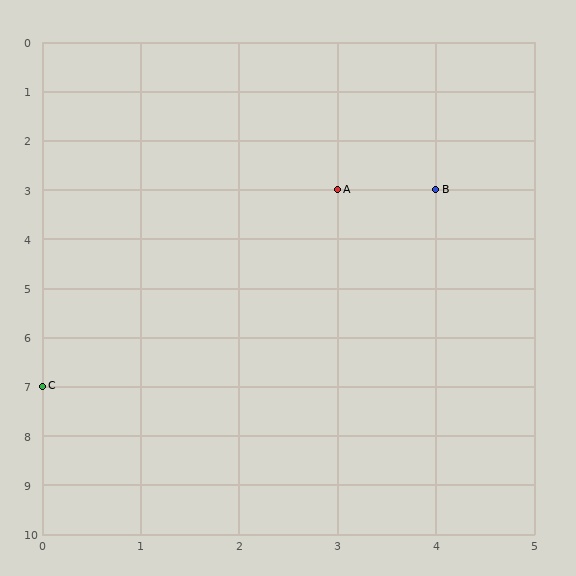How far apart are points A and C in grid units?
Points A and C are 3 columns and 4 rows apart (about 5.0 grid units diagonally).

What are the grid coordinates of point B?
Point B is at grid coordinates (4, 3).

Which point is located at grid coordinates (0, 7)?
Point C is at (0, 7).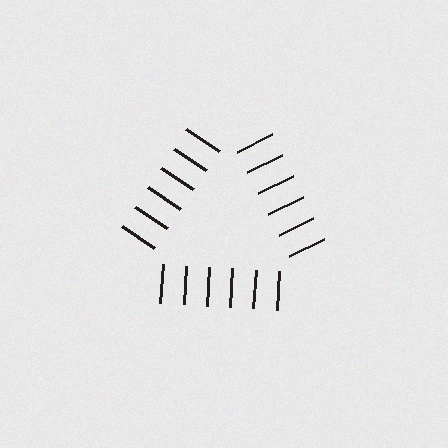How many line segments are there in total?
18 — 6 along each of the 3 edges.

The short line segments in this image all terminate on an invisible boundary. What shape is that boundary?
An illusory triangle — the line segments terminate on its edges but no continuous stroke is drawn.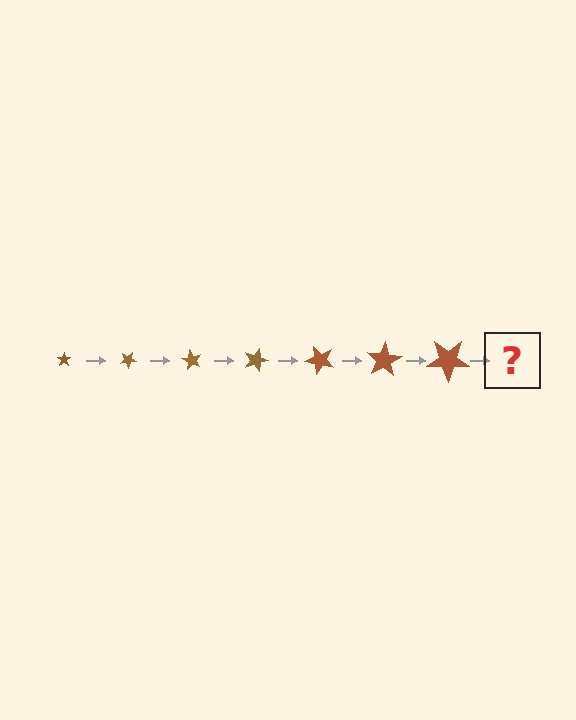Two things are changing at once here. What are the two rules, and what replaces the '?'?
The two rules are that the star grows larger each step and it rotates 30 degrees each step. The '?' should be a star, larger than the previous one and rotated 210 degrees from the start.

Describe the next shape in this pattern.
It should be a star, larger than the previous one and rotated 210 degrees from the start.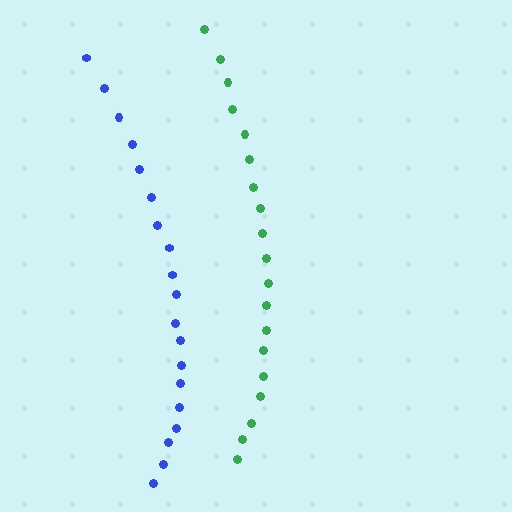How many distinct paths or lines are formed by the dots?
There are 2 distinct paths.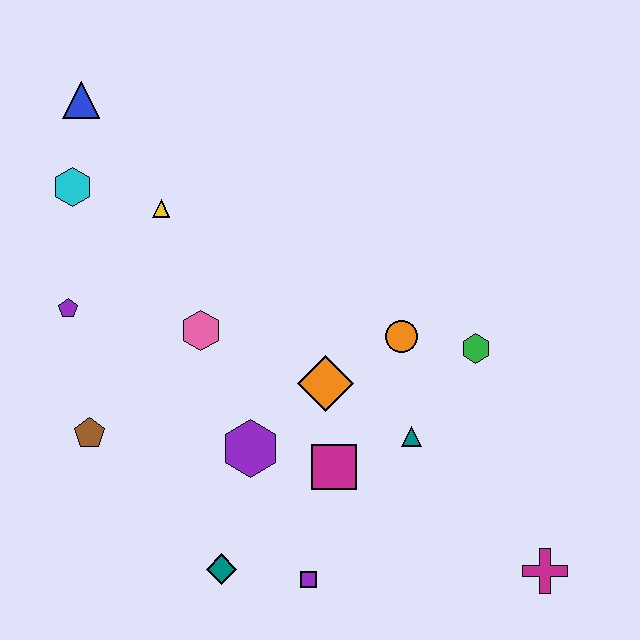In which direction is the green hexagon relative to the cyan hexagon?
The green hexagon is to the right of the cyan hexagon.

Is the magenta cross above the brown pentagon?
No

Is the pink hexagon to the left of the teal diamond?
Yes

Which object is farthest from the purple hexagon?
The blue triangle is farthest from the purple hexagon.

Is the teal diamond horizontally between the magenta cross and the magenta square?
No